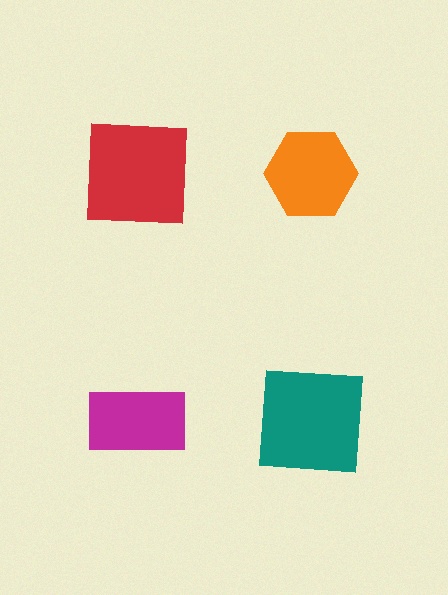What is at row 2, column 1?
A magenta rectangle.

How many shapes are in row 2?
2 shapes.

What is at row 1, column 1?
A red square.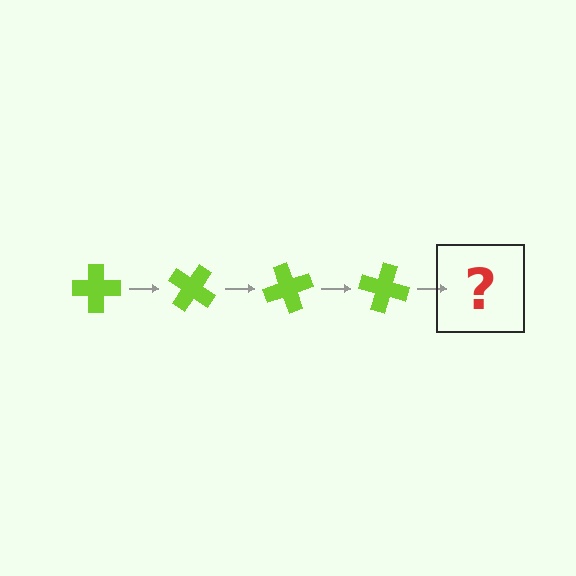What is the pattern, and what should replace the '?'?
The pattern is that the cross rotates 35 degrees each step. The '?' should be a lime cross rotated 140 degrees.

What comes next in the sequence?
The next element should be a lime cross rotated 140 degrees.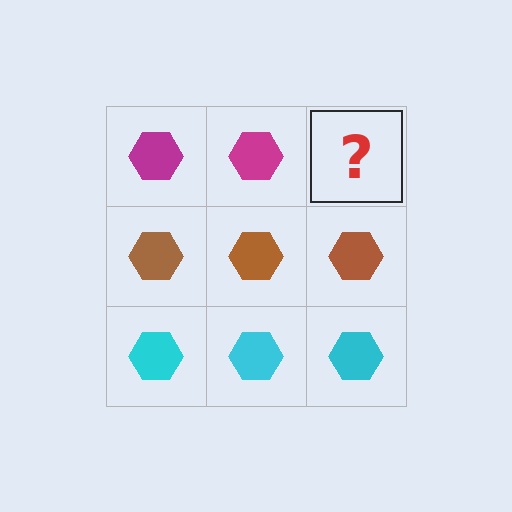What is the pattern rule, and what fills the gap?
The rule is that each row has a consistent color. The gap should be filled with a magenta hexagon.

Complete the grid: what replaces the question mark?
The question mark should be replaced with a magenta hexagon.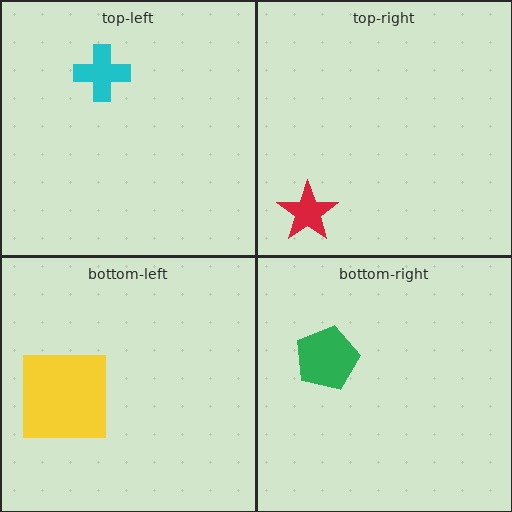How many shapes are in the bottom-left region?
1.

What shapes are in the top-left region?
The cyan cross.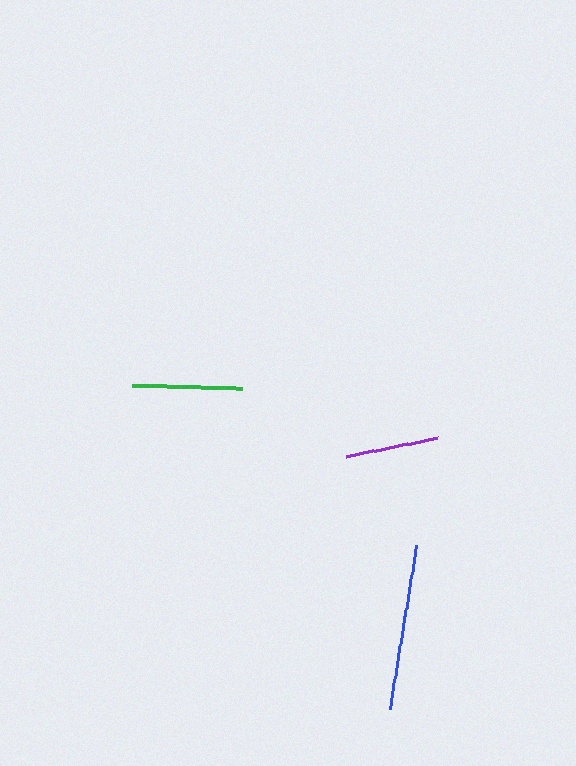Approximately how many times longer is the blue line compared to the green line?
The blue line is approximately 1.5 times the length of the green line.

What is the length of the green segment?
The green segment is approximately 111 pixels long.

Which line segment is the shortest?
The purple line is the shortest at approximately 94 pixels.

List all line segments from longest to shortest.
From longest to shortest: blue, green, purple.